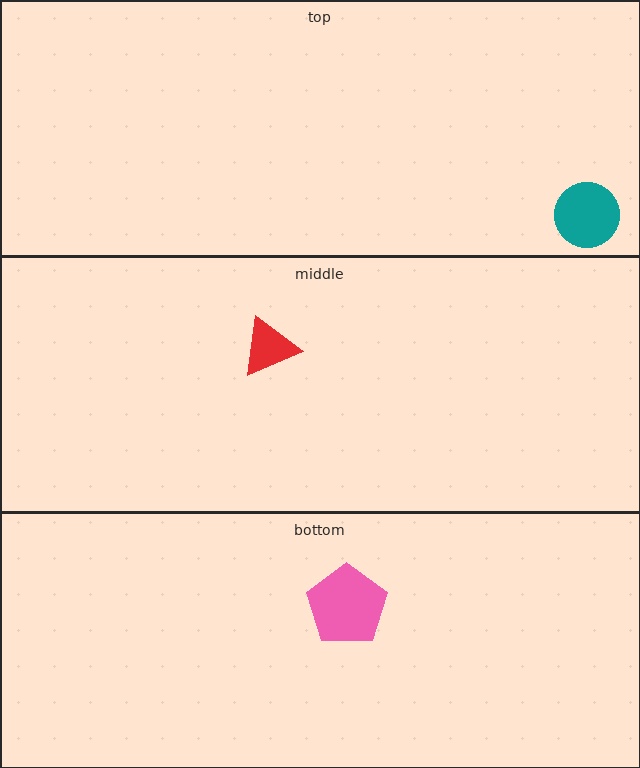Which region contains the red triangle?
The middle region.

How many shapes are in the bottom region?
1.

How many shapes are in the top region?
1.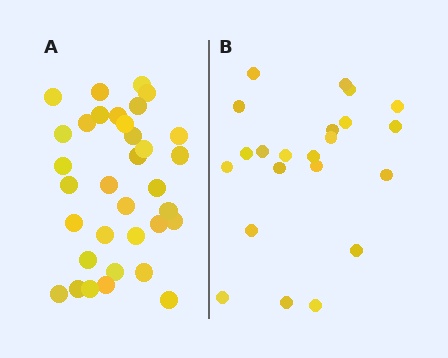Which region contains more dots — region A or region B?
Region A (the left region) has more dots.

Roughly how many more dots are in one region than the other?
Region A has roughly 12 or so more dots than region B.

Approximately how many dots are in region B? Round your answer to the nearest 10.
About 20 dots. (The exact count is 22, which rounds to 20.)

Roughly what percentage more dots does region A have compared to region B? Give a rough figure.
About 55% more.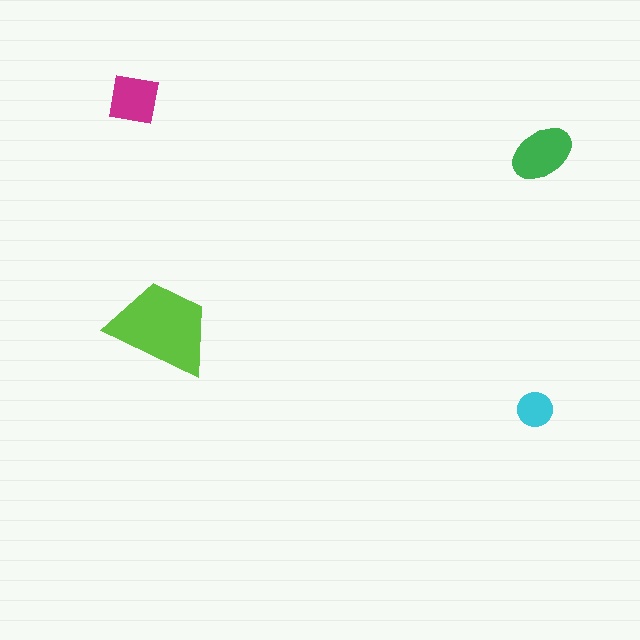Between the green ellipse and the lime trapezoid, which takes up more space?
The lime trapezoid.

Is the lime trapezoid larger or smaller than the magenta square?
Larger.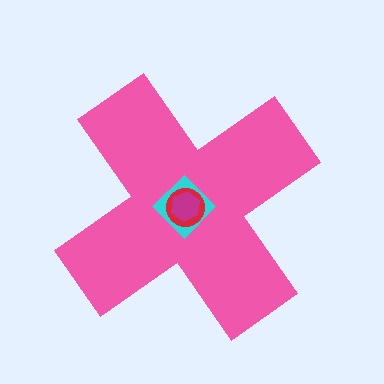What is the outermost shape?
The pink cross.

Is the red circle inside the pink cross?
Yes.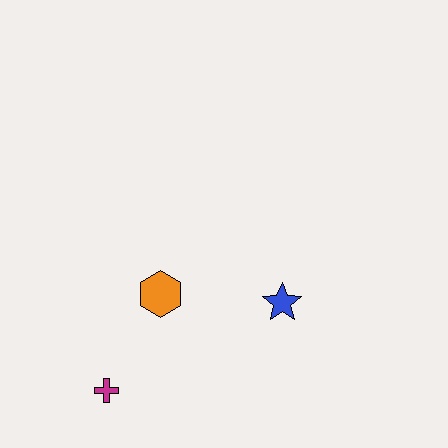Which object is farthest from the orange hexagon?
The blue star is farthest from the orange hexagon.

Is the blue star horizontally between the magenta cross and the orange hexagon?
No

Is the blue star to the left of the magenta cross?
No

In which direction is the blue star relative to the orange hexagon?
The blue star is to the right of the orange hexagon.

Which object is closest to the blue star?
The orange hexagon is closest to the blue star.